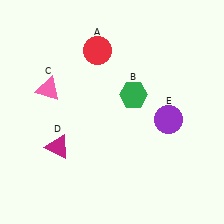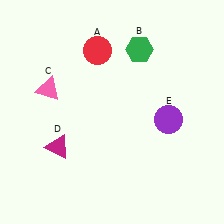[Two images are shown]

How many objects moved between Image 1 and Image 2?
1 object moved between the two images.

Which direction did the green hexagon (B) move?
The green hexagon (B) moved up.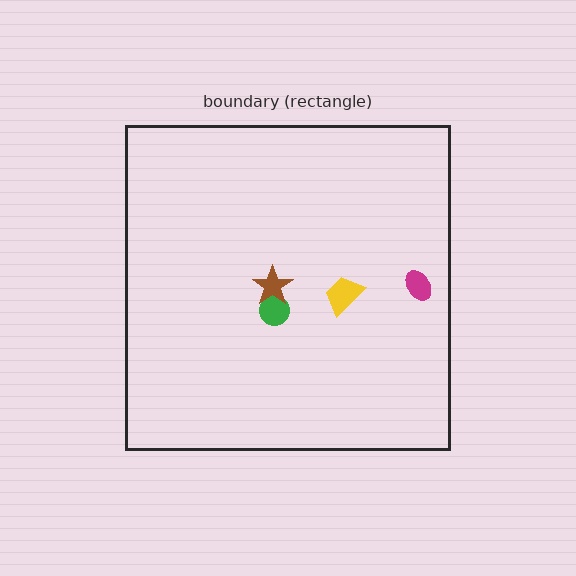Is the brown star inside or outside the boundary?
Inside.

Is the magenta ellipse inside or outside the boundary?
Inside.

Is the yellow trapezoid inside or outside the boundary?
Inside.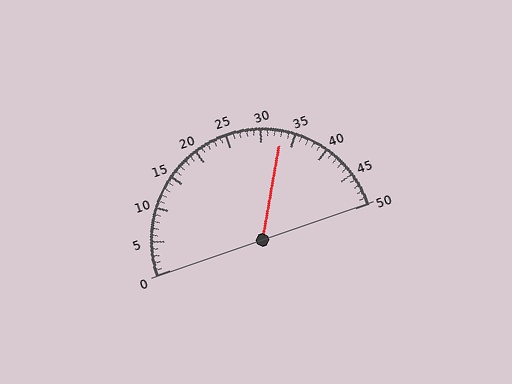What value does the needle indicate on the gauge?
The needle indicates approximately 33.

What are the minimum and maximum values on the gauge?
The gauge ranges from 0 to 50.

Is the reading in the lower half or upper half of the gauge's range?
The reading is in the upper half of the range (0 to 50).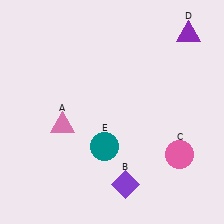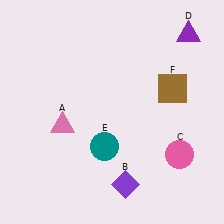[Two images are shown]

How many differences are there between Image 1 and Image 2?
There is 1 difference between the two images.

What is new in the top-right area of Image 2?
A brown square (F) was added in the top-right area of Image 2.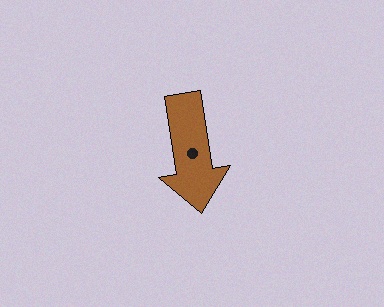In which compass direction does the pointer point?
South.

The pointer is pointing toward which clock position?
Roughly 6 o'clock.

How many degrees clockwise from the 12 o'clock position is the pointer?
Approximately 171 degrees.